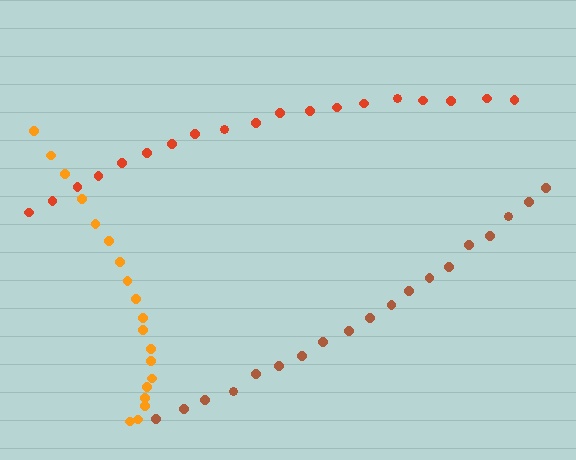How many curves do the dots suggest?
There are 3 distinct paths.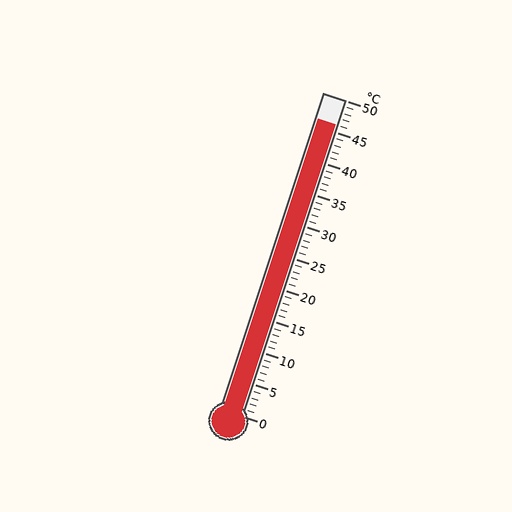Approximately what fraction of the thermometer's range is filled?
The thermometer is filled to approximately 90% of its range.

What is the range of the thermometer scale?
The thermometer scale ranges from 0°C to 50°C.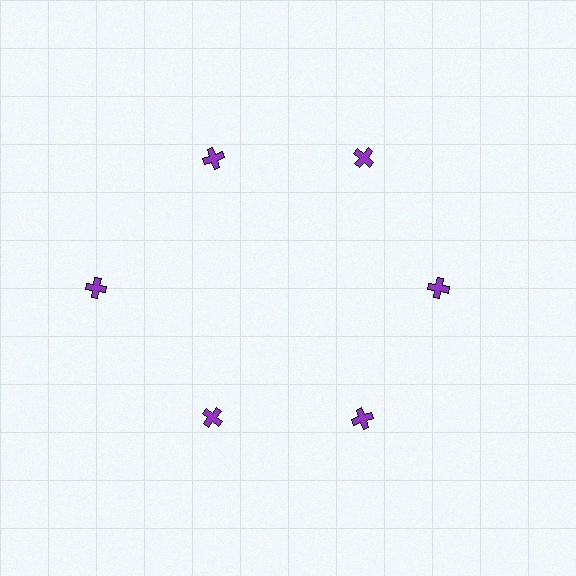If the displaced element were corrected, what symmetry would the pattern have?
It would have 6-fold rotational symmetry — the pattern would map onto itself every 60 degrees.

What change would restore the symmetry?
The symmetry would be restored by moving it inward, back onto the ring so that all 6 crosses sit at equal angles and equal distance from the center.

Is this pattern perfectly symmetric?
No. The 6 purple crosses are arranged in a ring, but one element near the 9 o'clock position is pushed outward from the center, breaking the 6-fold rotational symmetry.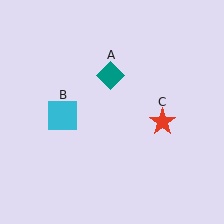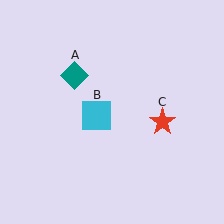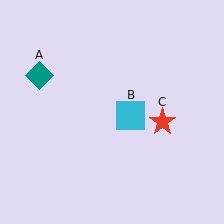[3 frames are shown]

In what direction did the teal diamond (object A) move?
The teal diamond (object A) moved left.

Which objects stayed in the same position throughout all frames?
Red star (object C) remained stationary.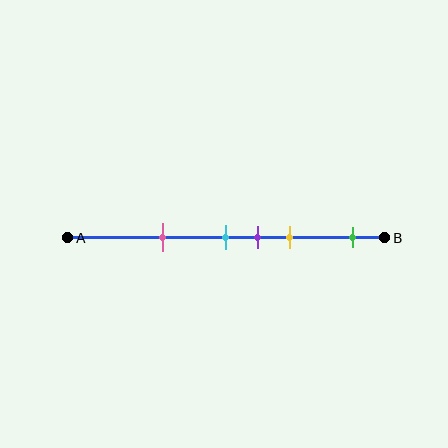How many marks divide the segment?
There are 5 marks dividing the segment.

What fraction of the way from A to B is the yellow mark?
The yellow mark is approximately 70% (0.7) of the way from A to B.